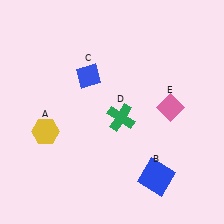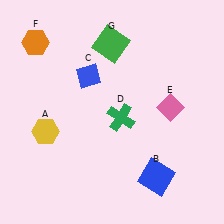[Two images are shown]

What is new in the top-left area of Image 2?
An orange hexagon (F) was added in the top-left area of Image 2.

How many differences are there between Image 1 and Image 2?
There are 2 differences between the two images.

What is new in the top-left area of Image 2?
A green square (G) was added in the top-left area of Image 2.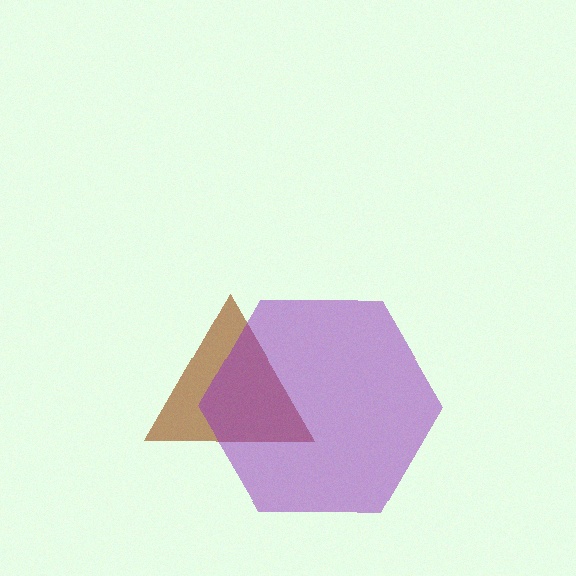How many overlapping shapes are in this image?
There are 2 overlapping shapes in the image.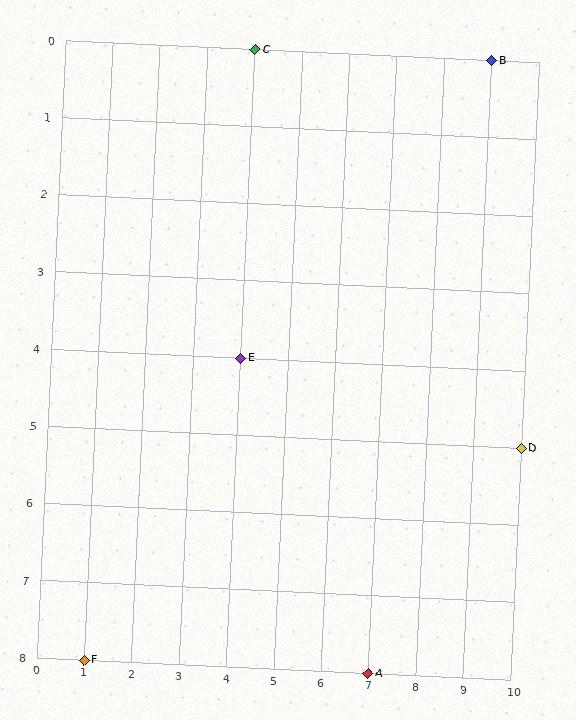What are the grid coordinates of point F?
Point F is at grid coordinates (1, 8).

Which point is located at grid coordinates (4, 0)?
Point C is at (4, 0).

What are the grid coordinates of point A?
Point A is at grid coordinates (7, 8).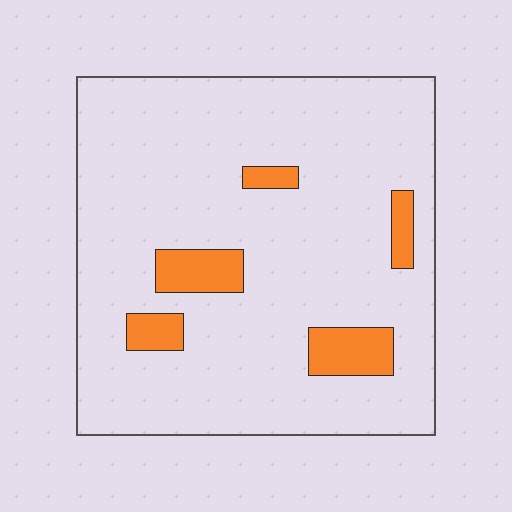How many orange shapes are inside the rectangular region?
5.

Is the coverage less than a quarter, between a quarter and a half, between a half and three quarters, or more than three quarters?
Less than a quarter.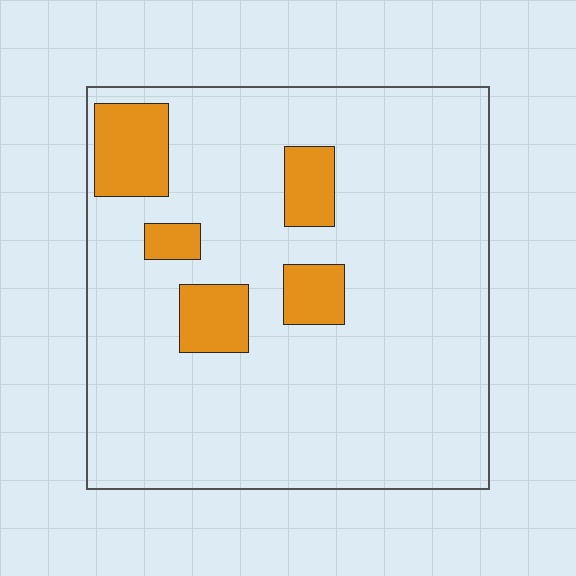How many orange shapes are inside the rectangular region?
5.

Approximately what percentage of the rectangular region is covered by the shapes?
Approximately 15%.